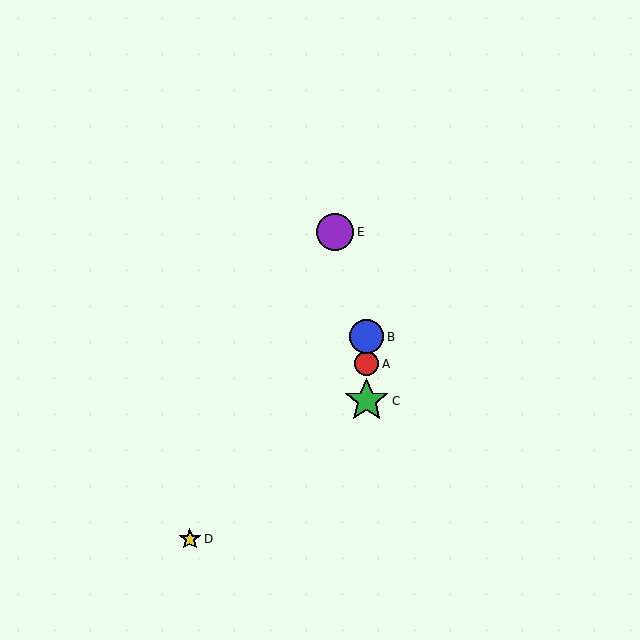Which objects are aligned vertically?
Objects A, B, C are aligned vertically.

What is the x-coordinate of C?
Object C is at x≈367.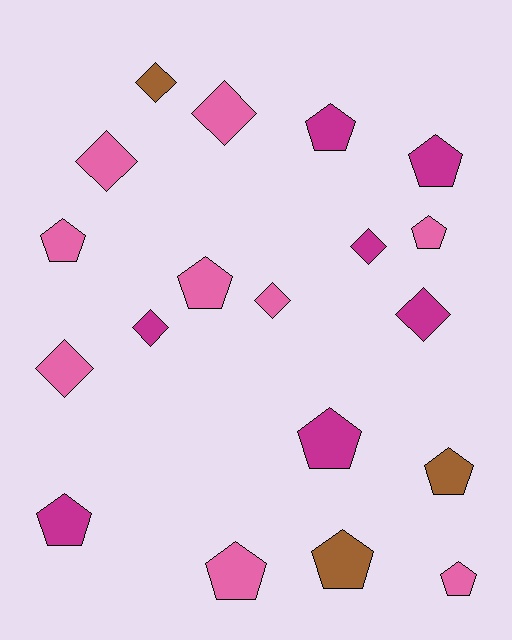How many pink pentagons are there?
There are 5 pink pentagons.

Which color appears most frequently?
Pink, with 9 objects.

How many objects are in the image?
There are 19 objects.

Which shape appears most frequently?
Pentagon, with 11 objects.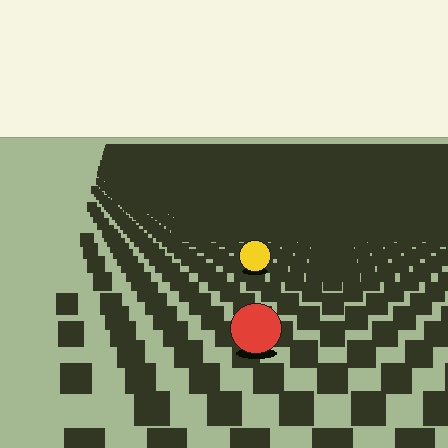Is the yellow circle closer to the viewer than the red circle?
No. The red circle is closer — you can tell from the texture gradient: the ground texture is coarser near it.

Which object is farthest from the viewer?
The yellow circle is farthest from the viewer. It appears smaller and the ground texture around it is denser.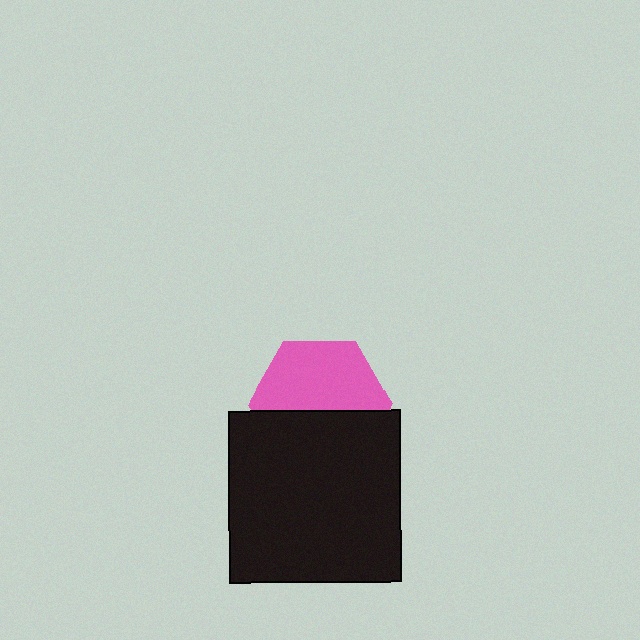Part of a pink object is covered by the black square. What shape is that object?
It is a hexagon.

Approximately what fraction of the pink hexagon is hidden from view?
Roughly 45% of the pink hexagon is hidden behind the black square.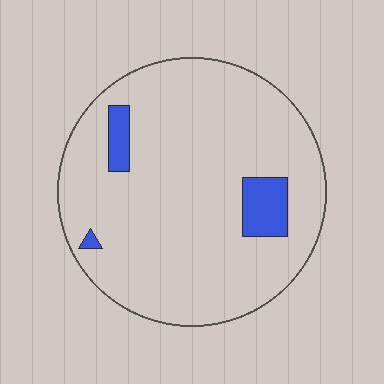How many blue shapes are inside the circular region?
3.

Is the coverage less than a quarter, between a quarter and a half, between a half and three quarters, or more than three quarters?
Less than a quarter.